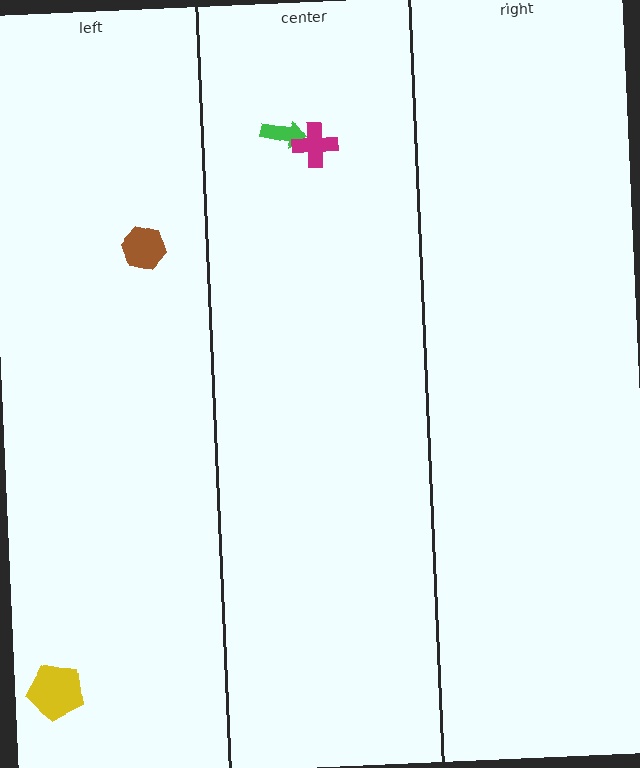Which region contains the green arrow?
The center region.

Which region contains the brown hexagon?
The left region.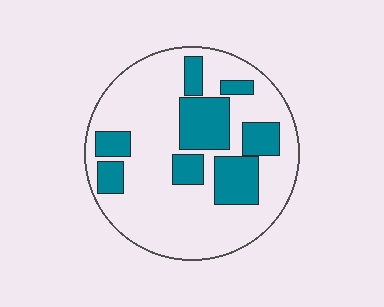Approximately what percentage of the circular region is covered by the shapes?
Approximately 30%.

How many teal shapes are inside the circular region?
8.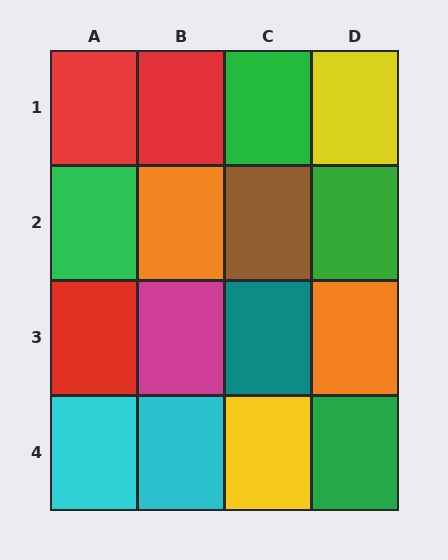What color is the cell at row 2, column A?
Green.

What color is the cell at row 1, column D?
Yellow.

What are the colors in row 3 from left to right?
Red, magenta, teal, orange.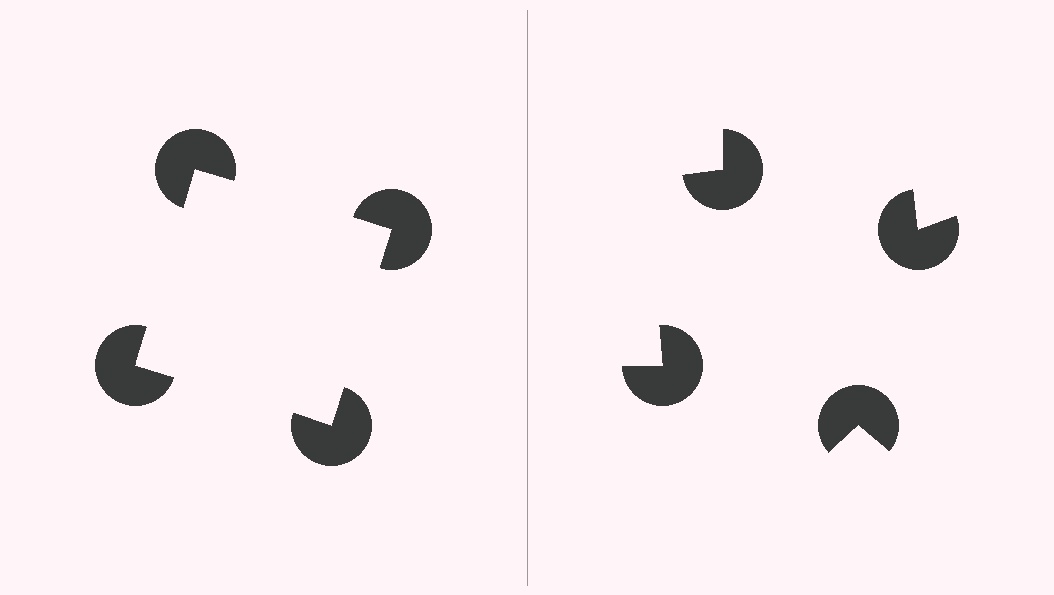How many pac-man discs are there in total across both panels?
8 — 4 on each side.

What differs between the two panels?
The pac-man discs are positioned identically on both sides; only the wedge orientations differ. On the left they align to a square; on the right they are misaligned.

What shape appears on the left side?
An illusory square.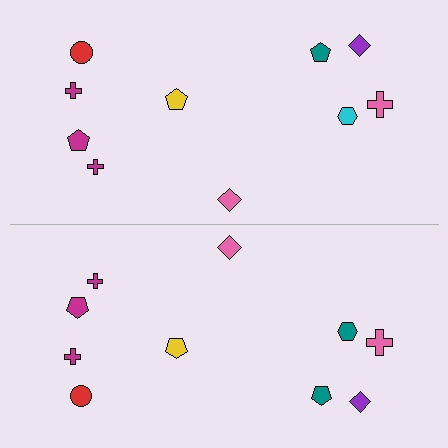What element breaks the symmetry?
The teal hexagon on the bottom side breaks the symmetry — its mirror counterpart is cyan.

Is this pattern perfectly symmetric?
No, the pattern is not perfectly symmetric. The teal hexagon on the bottom side breaks the symmetry — its mirror counterpart is cyan.